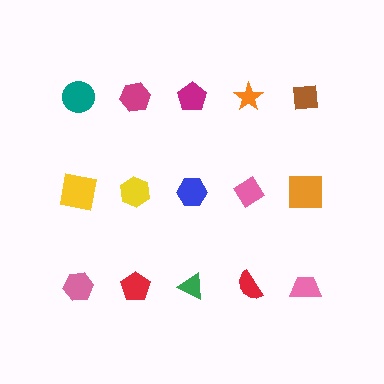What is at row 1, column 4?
An orange star.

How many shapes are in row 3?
5 shapes.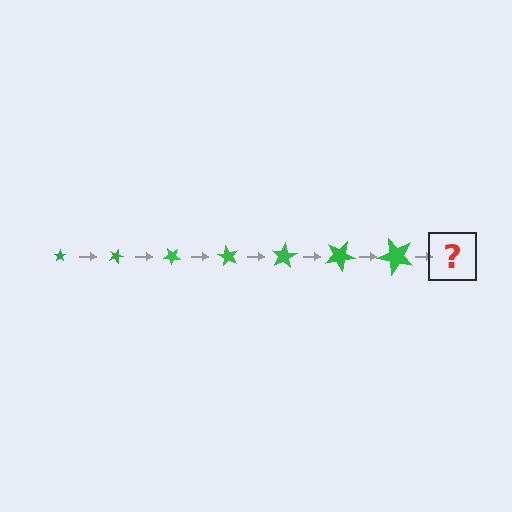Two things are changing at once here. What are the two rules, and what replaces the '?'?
The two rules are that the star grows larger each step and it rotates 20 degrees each step. The '?' should be a star, larger than the previous one and rotated 140 degrees from the start.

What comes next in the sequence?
The next element should be a star, larger than the previous one and rotated 140 degrees from the start.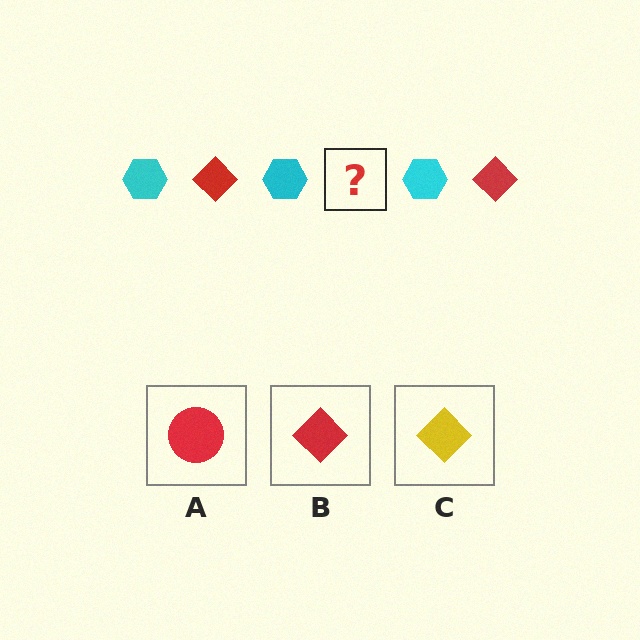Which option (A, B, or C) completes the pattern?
B.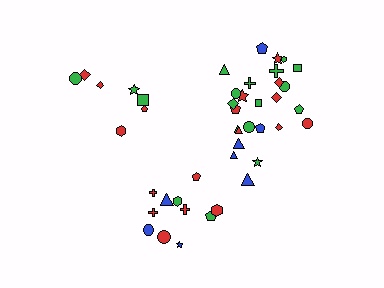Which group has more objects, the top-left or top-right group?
The top-right group.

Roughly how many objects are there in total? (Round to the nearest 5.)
Roughly 45 objects in total.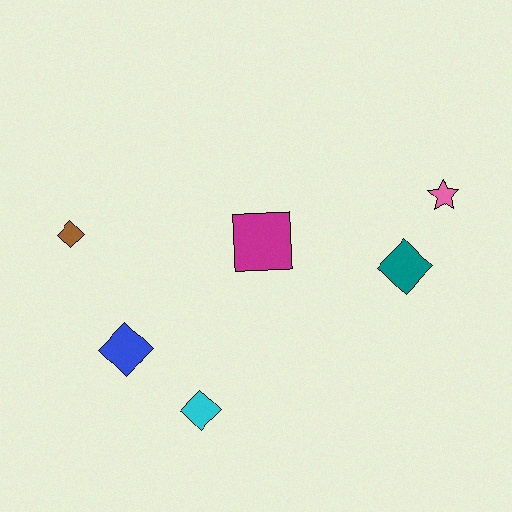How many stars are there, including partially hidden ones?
There is 1 star.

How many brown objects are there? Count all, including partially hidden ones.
There is 1 brown object.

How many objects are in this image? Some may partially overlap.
There are 6 objects.